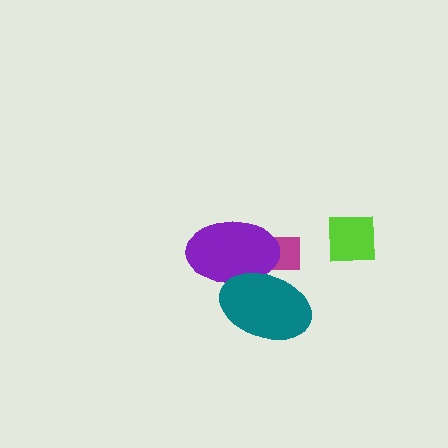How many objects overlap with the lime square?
0 objects overlap with the lime square.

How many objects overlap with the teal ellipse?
2 objects overlap with the teal ellipse.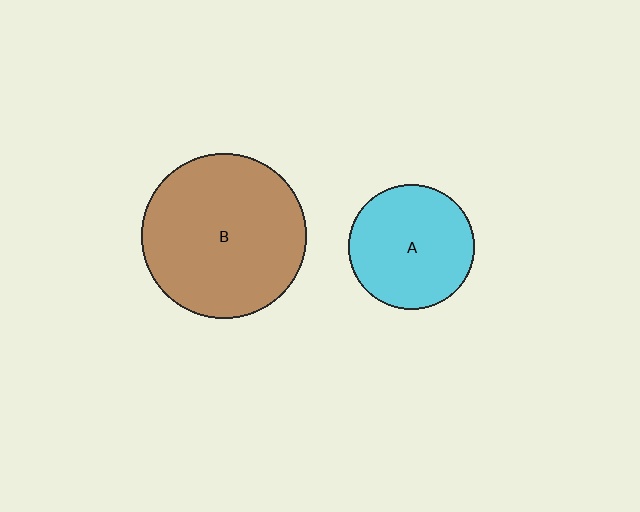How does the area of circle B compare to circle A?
Approximately 1.7 times.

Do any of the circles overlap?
No, none of the circles overlap.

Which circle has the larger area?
Circle B (brown).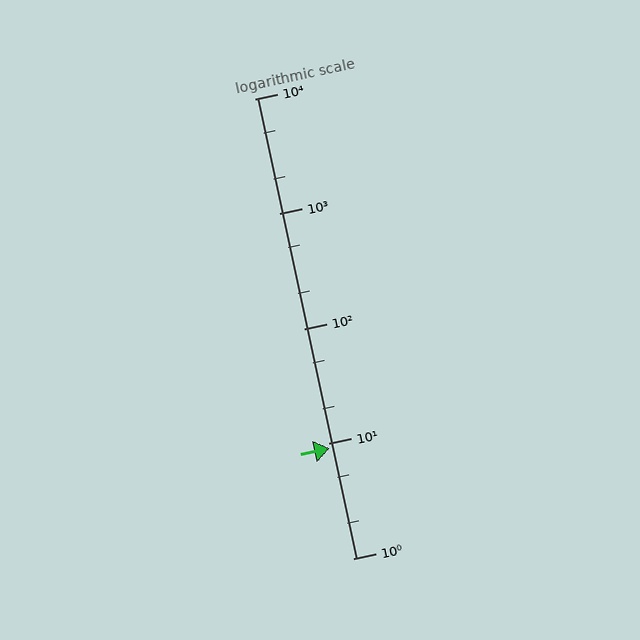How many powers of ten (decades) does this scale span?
The scale spans 4 decades, from 1 to 10000.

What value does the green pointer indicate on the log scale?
The pointer indicates approximately 9.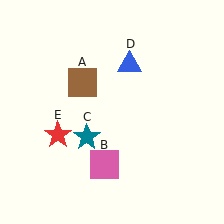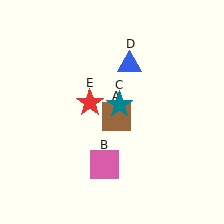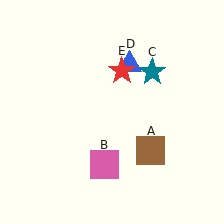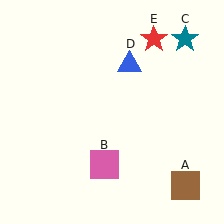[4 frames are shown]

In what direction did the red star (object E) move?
The red star (object E) moved up and to the right.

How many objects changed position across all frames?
3 objects changed position: brown square (object A), teal star (object C), red star (object E).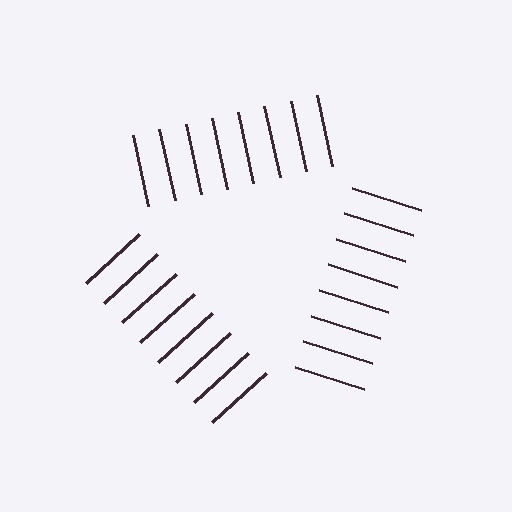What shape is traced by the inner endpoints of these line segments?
An illusory triangle — the line segments terminate on its edges but no continuous stroke is drawn.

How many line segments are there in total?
24 — 8 along each of the 3 edges.